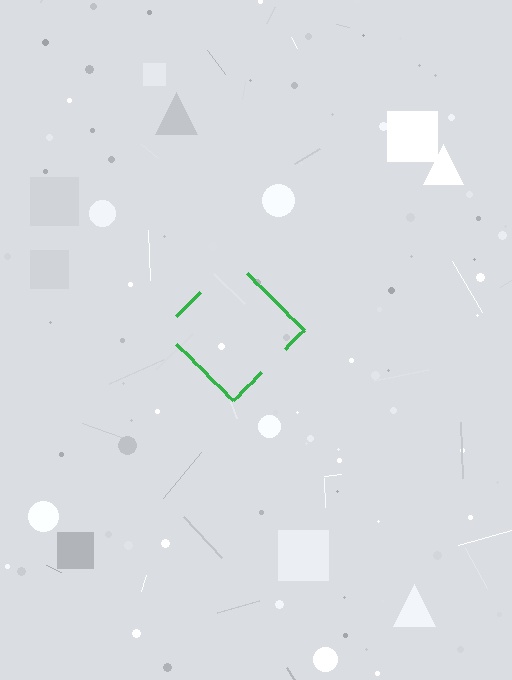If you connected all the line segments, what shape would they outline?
They would outline a diamond.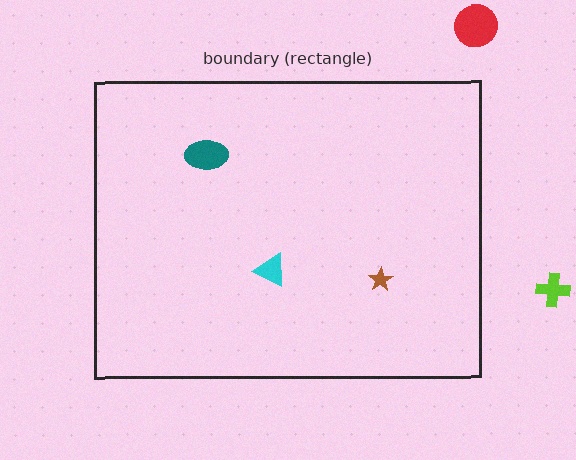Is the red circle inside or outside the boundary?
Outside.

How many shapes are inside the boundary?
3 inside, 2 outside.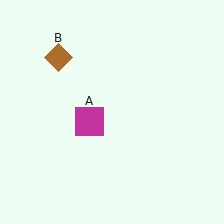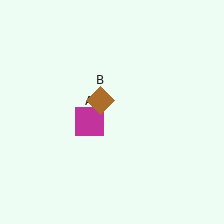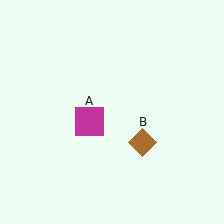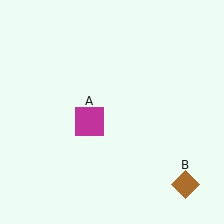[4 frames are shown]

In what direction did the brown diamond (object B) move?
The brown diamond (object B) moved down and to the right.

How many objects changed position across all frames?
1 object changed position: brown diamond (object B).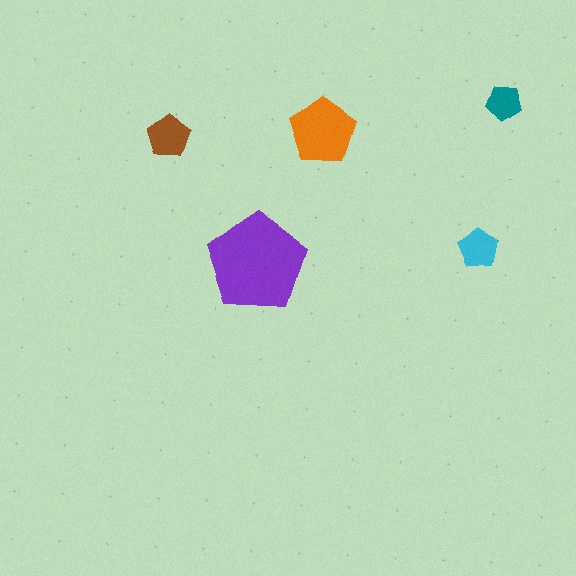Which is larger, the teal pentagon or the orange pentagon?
The orange one.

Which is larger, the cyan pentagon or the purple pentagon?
The purple one.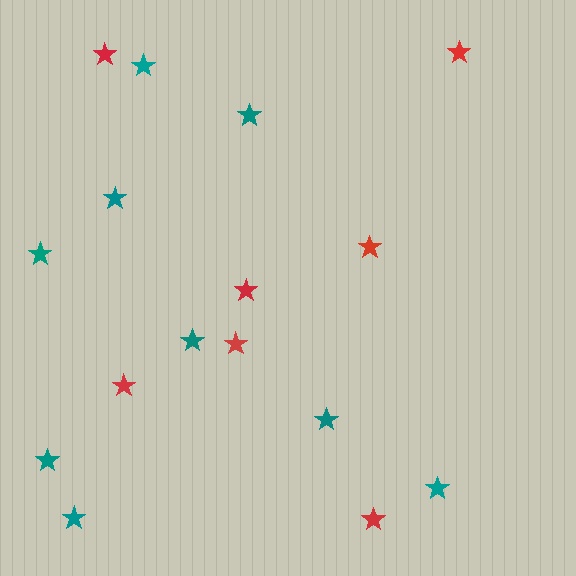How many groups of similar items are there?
There are 2 groups: one group of teal stars (9) and one group of red stars (7).